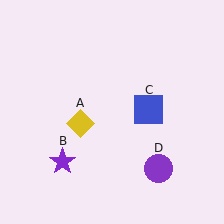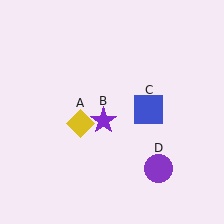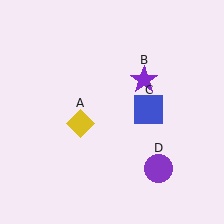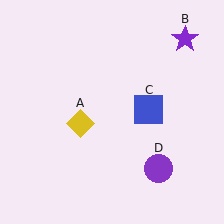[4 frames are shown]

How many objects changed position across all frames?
1 object changed position: purple star (object B).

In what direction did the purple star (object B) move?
The purple star (object B) moved up and to the right.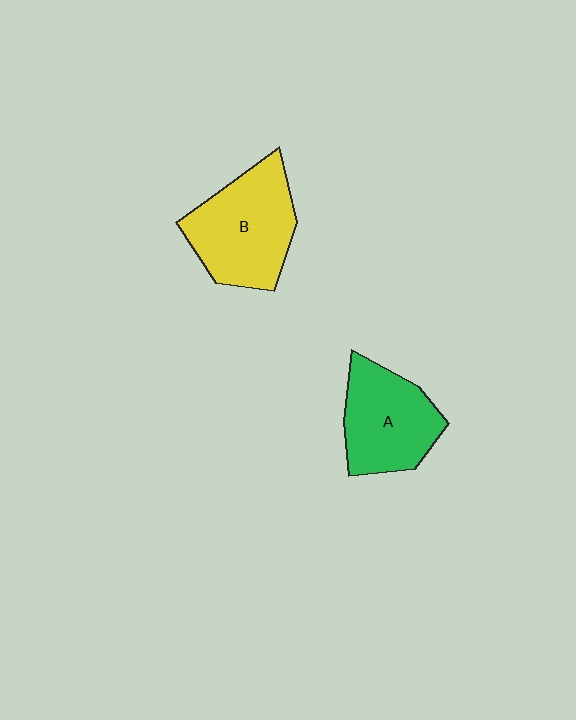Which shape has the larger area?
Shape B (yellow).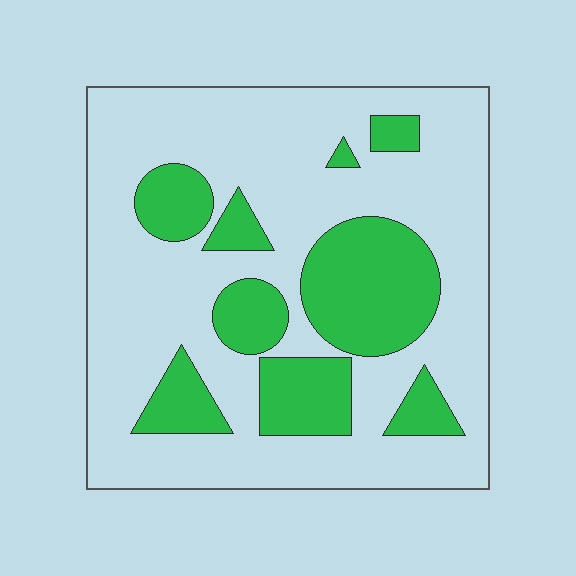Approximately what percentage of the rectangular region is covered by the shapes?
Approximately 30%.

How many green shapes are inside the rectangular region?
9.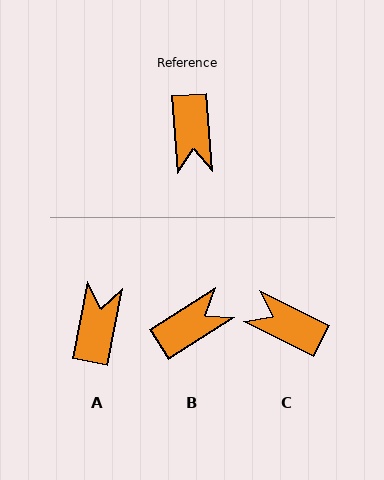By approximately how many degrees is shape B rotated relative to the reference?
Approximately 118 degrees counter-clockwise.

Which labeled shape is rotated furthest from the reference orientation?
A, about 164 degrees away.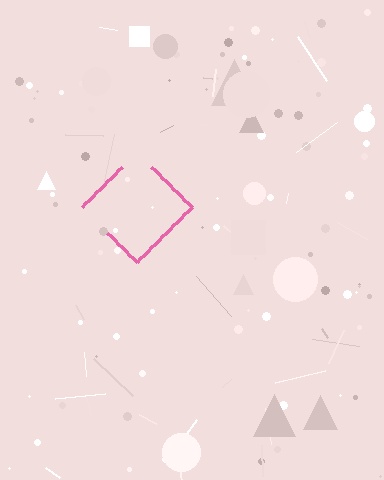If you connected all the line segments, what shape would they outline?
They would outline a diamond.